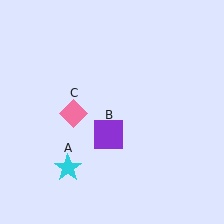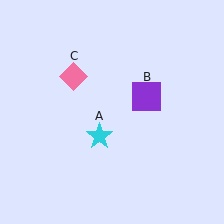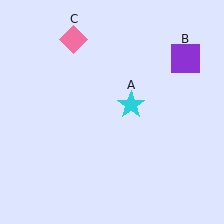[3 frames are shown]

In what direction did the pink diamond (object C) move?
The pink diamond (object C) moved up.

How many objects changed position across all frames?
3 objects changed position: cyan star (object A), purple square (object B), pink diamond (object C).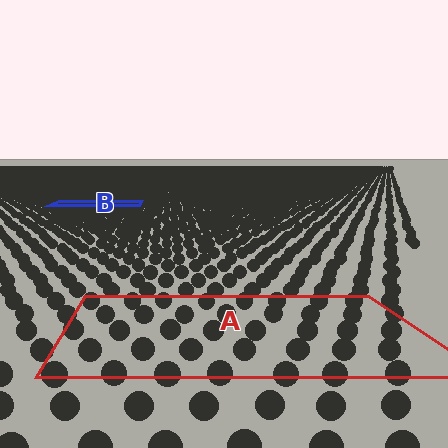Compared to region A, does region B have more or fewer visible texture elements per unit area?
Region B has more texture elements per unit area — they are packed more densely because it is farther away.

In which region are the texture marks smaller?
The texture marks are smaller in region B, because it is farther away.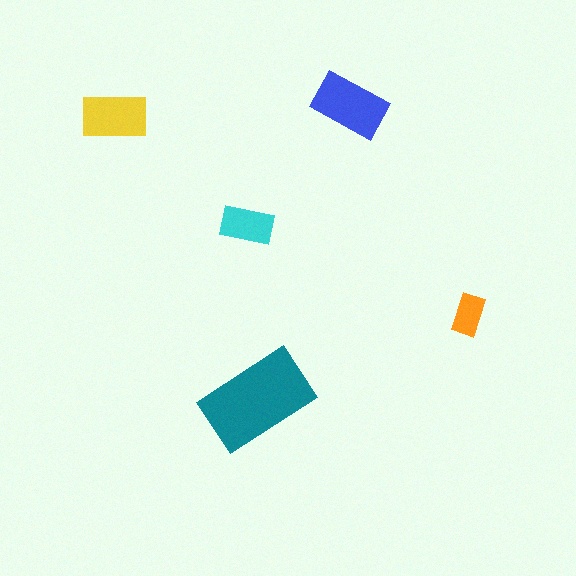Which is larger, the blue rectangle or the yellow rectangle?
The blue one.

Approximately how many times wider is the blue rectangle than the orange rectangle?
About 2 times wider.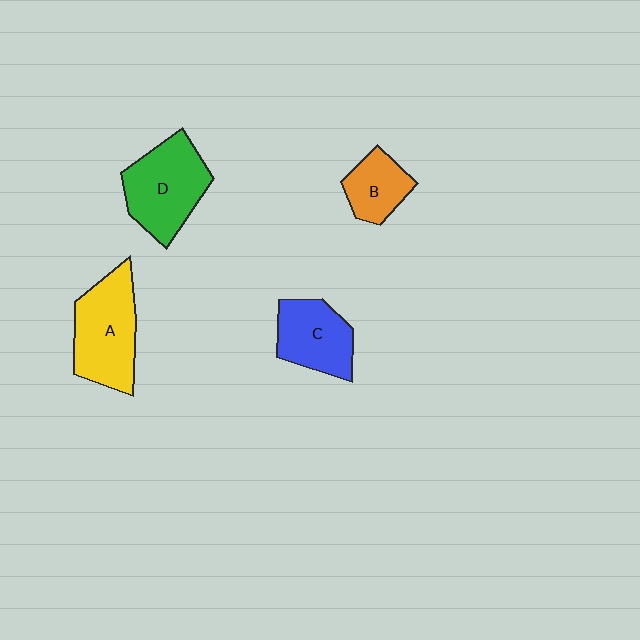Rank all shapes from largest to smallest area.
From largest to smallest: A (yellow), D (green), C (blue), B (orange).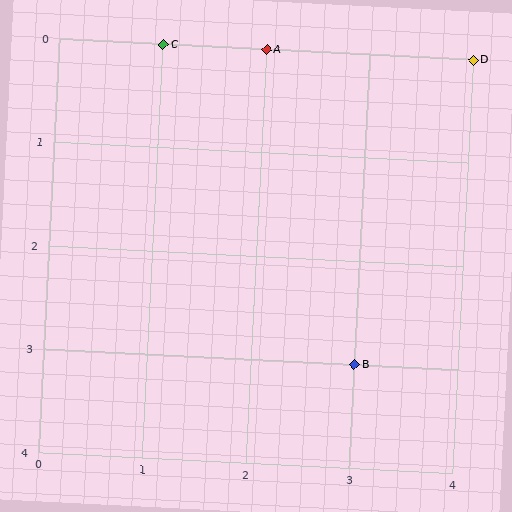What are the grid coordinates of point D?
Point D is at grid coordinates (4, 0).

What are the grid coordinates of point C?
Point C is at grid coordinates (1, 0).